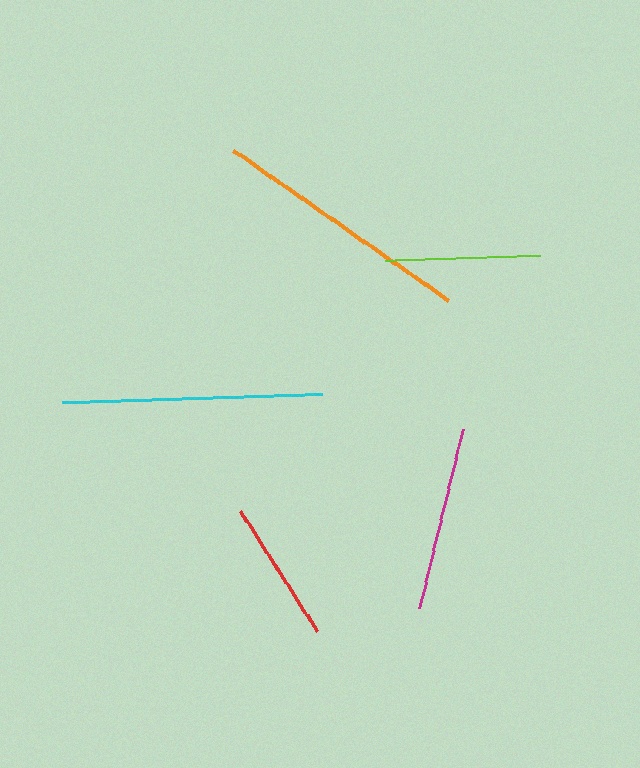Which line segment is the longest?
The orange line is the longest at approximately 262 pixels.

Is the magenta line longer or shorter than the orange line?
The orange line is longer than the magenta line.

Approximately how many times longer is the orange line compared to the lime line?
The orange line is approximately 1.7 times the length of the lime line.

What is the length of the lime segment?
The lime segment is approximately 155 pixels long.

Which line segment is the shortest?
The red line is the shortest at approximately 143 pixels.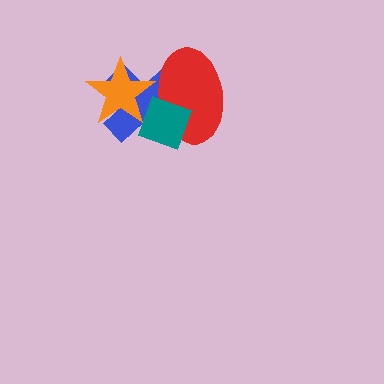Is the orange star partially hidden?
Yes, it is partially covered by another shape.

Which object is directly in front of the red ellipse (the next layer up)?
The orange star is directly in front of the red ellipse.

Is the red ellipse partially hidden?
Yes, it is partially covered by another shape.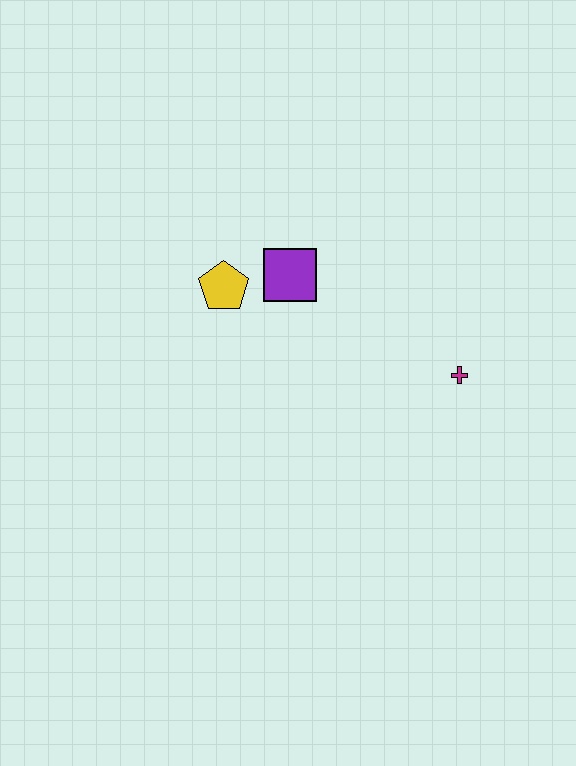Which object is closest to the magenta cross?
The purple square is closest to the magenta cross.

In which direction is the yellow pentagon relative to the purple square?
The yellow pentagon is to the left of the purple square.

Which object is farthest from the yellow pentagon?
The magenta cross is farthest from the yellow pentagon.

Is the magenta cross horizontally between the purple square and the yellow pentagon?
No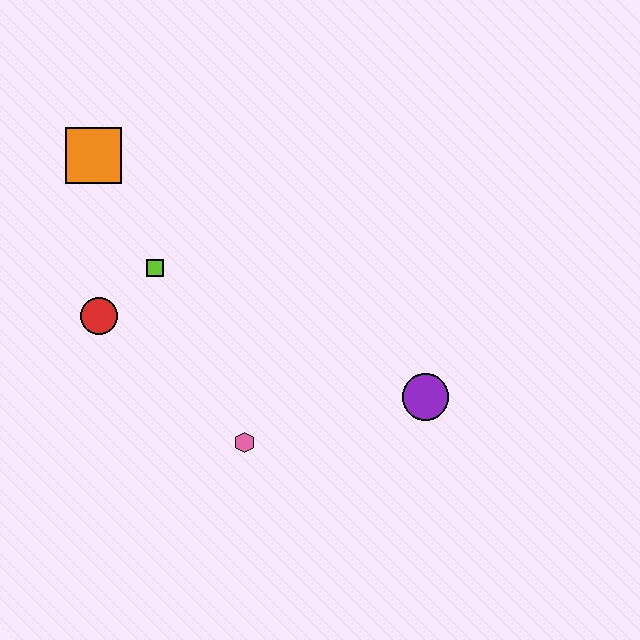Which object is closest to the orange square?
The lime square is closest to the orange square.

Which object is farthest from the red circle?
The purple circle is farthest from the red circle.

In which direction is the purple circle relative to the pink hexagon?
The purple circle is to the right of the pink hexagon.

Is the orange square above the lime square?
Yes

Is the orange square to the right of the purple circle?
No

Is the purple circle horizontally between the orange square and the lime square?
No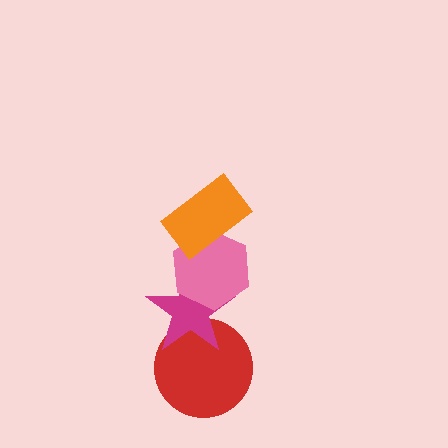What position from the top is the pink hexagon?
The pink hexagon is 2nd from the top.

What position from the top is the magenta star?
The magenta star is 3rd from the top.